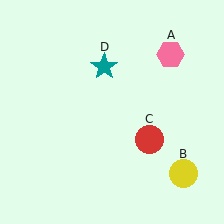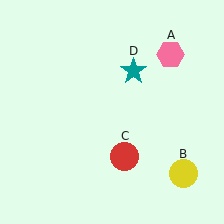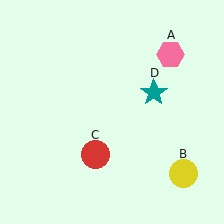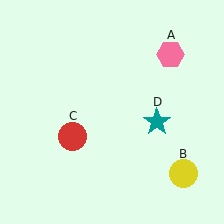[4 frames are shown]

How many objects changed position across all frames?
2 objects changed position: red circle (object C), teal star (object D).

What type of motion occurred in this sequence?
The red circle (object C), teal star (object D) rotated clockwise around the center of the scene.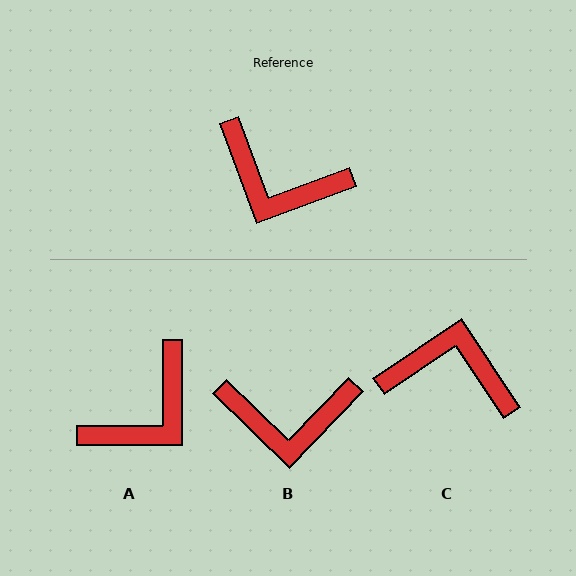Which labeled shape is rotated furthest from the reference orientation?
C, about 166 degrees away.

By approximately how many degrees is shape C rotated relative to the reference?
Approximately 166 degrees clockwise.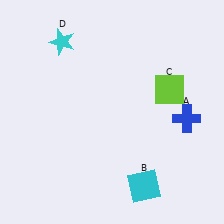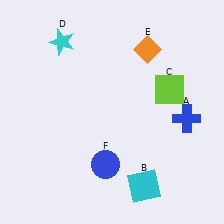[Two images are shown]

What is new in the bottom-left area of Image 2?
A blue circle (F) was added in the bottom-left area of Image 2.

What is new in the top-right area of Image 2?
An orange diamond (E) was added in the top-right area of Image 2.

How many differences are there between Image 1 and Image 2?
There are 2 differences between the two images.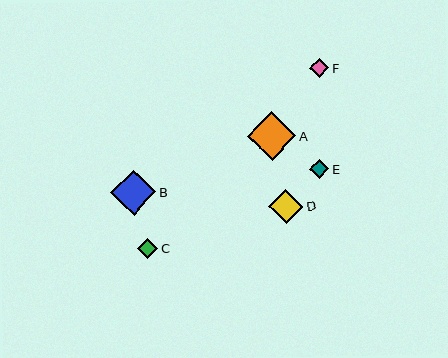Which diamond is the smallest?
Diamond E is the smallest with a size of approximately 19 pixels.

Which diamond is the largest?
Diamond A is the largest with a size of approximately 48 pixels.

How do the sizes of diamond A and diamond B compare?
Diamond A and diamond B are approximately the same size.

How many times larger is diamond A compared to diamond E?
Diamond A is approximately 2.5 times the size of diamond E.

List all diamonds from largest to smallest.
From largest to smallest: A, B, D, C, F, E.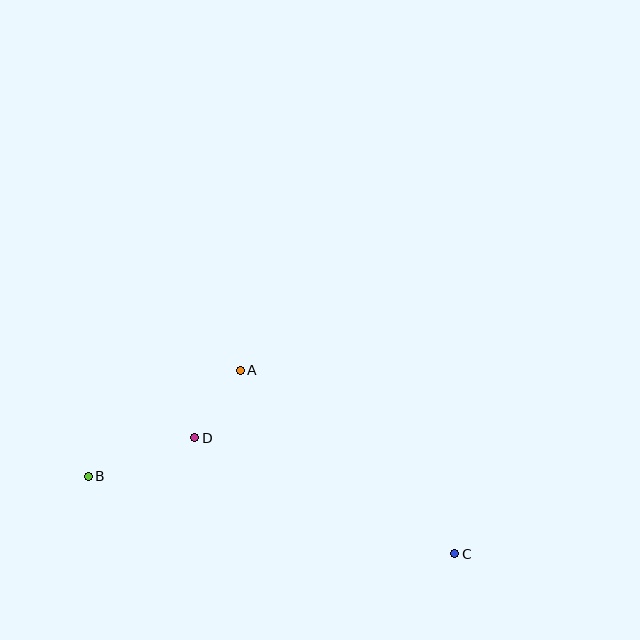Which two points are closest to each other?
Points A and D are closest to each other.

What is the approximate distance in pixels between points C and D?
The distance between C and D is approximately 285 pixels.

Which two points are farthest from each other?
Points B and C are farthest from each other.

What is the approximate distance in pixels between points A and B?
The distance between A and B is approximately 185 pixels.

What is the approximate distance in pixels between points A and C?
The distance between A and C is approximately 282 pixels.